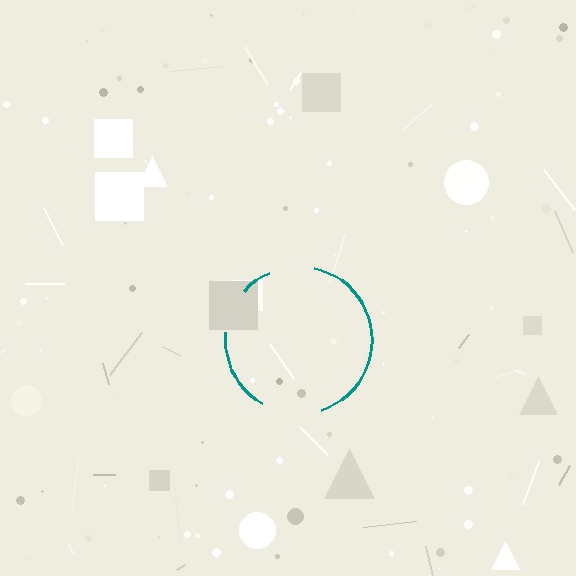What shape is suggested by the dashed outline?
The dashed outline suggests a circle.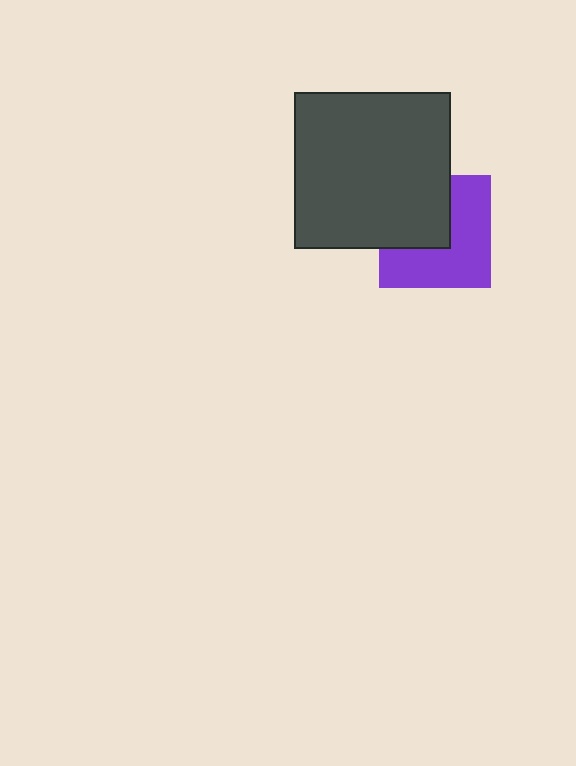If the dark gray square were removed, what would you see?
You would see the complete purple square.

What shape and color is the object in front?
The object in front is a dark gray square.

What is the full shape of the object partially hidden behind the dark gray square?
The partially hidden object is a purple square.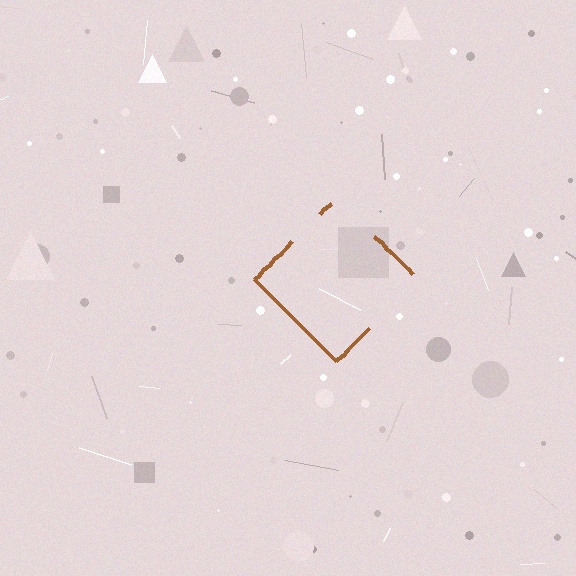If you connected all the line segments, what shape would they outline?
They would outline a diamond.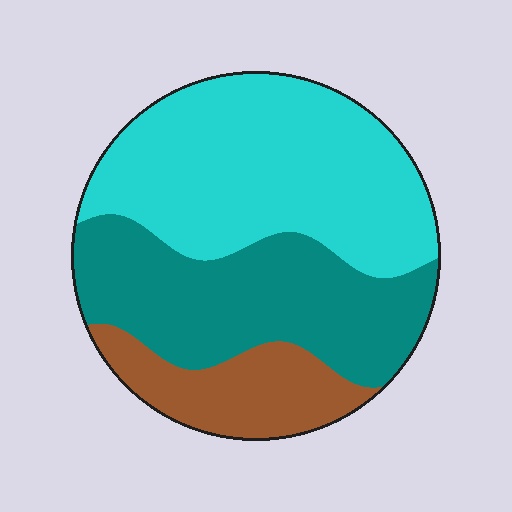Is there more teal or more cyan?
Cyan.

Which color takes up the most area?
Cyan, at roughly 45%.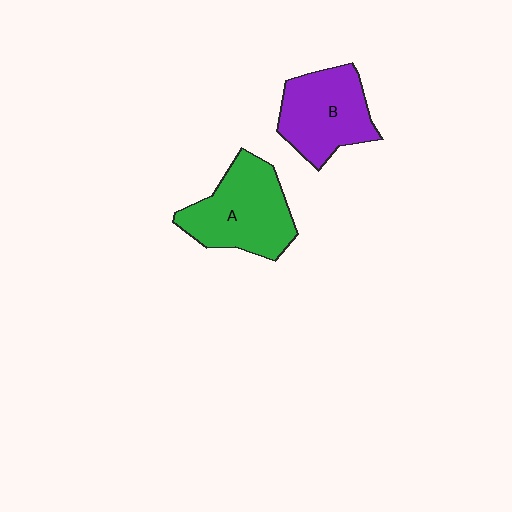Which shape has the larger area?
Shape A (green).